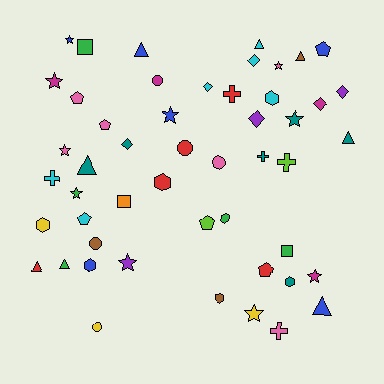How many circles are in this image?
There are 5 circles.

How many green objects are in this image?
There are 5 green objects.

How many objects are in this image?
There are 50 objects.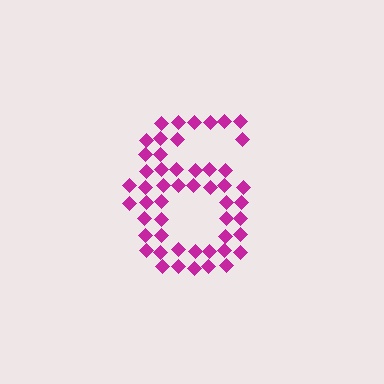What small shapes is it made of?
It is made of small diamonds.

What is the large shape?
The large shape is the digit 6.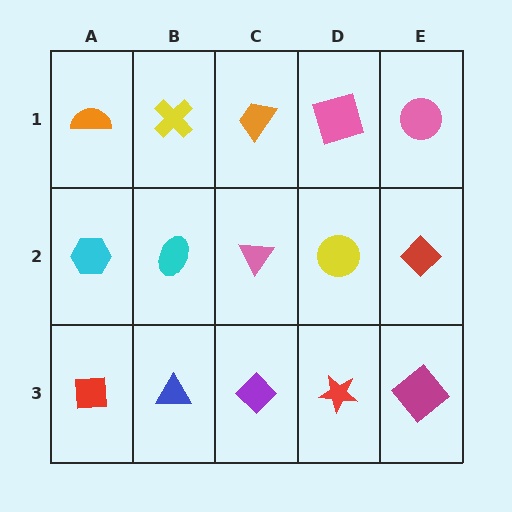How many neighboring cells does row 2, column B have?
4.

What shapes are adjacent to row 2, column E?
A pink circle (row 1, column E), a magenta diamond (row 3, column E), a yellow circle (row 2, column D).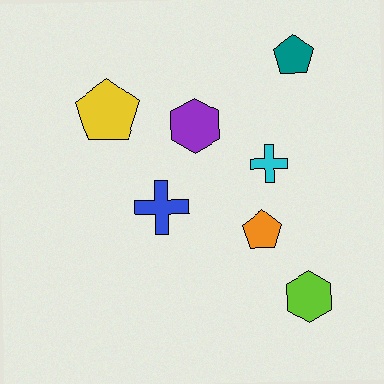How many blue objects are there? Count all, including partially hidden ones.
There is 1 blue object.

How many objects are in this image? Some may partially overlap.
There are 7 objects.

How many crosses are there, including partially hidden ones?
There are 2 crosses.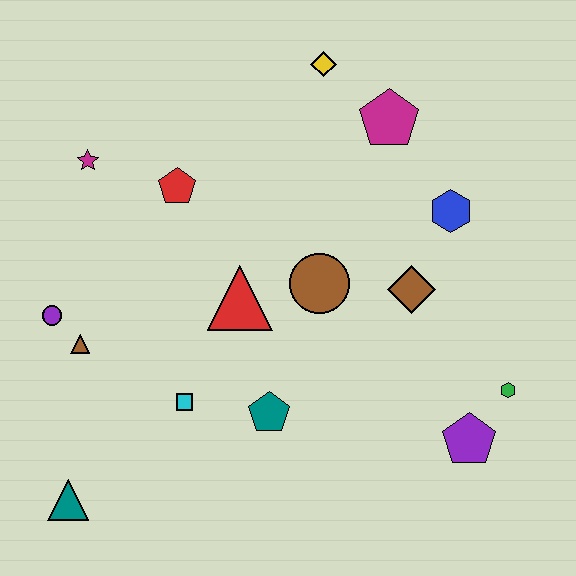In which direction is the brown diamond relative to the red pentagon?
The brown diamond is to the right of the red pentagon.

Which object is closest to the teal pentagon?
The cyan square is closest to the teal pentagon.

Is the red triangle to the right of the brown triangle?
Yes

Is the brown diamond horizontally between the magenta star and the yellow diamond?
No